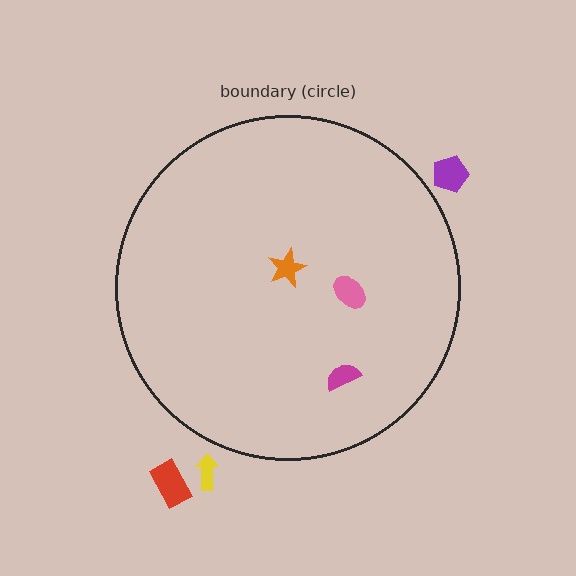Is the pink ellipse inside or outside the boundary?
Inside.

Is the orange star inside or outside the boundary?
Inside.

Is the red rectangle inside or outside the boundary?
Outside.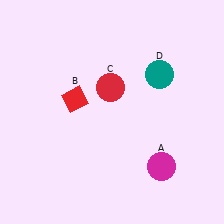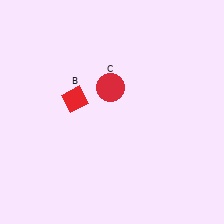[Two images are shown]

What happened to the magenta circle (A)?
The magenta circle (A) was removed in Image 2. It was in the bottom-right area of Image 1.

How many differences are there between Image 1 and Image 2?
There are 2 differences between the two images.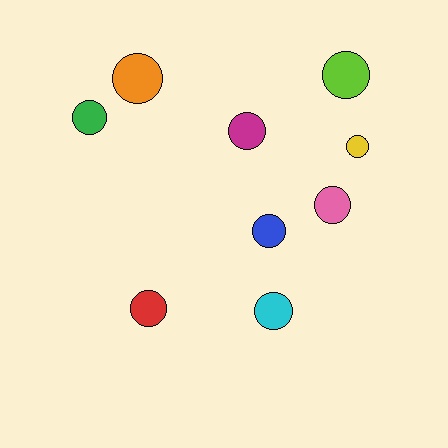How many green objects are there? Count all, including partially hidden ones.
There is 1 green object.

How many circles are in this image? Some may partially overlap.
There are 9 circles.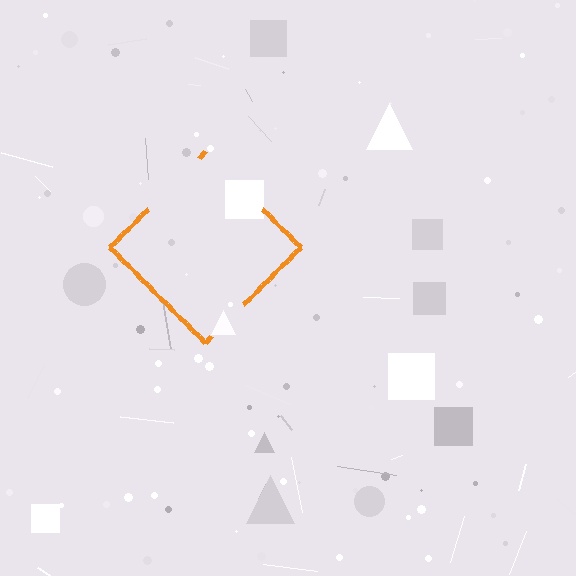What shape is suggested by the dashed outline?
The dashed outline suggests a diamond.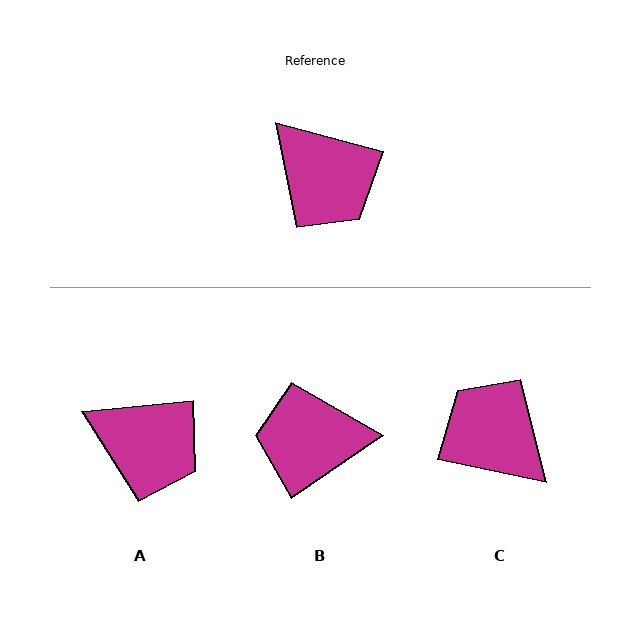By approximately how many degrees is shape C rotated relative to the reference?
Approximately 177 degrees clockwise.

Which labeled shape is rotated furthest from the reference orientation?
C, about 177 degrees away.